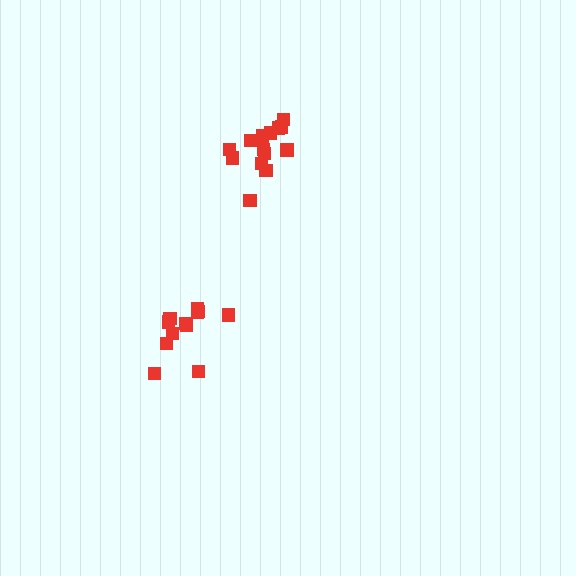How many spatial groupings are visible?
There are 2 spatial groupings.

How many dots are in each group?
Group 1: 14 dots, Group 2: 12 dots (26 total).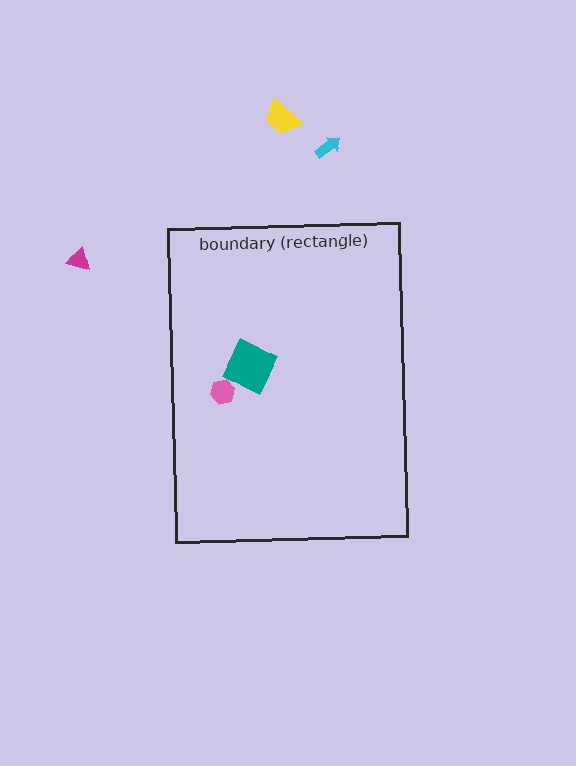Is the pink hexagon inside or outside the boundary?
Inside.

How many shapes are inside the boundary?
2 inside, 3 outside.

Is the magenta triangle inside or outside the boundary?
Outside.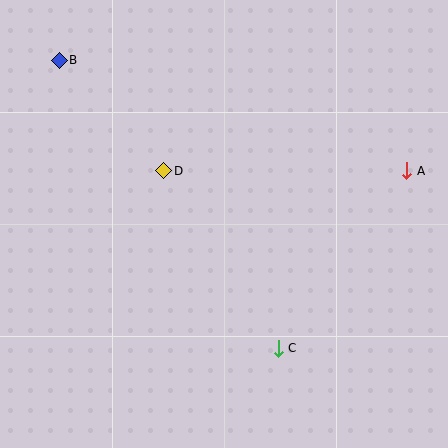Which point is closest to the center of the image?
Point D at (164, 171) is closest to the center.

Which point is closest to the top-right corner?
Point A is closest to the top-right corner.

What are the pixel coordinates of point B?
Point B is at (59, 60).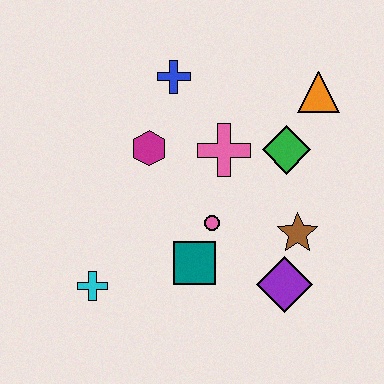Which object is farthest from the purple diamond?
The blue cross is farthest from the purple diamond.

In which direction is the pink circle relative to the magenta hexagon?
The pink circle is below the magenta hexagon.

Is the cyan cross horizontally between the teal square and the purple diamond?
No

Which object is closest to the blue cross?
The magenta hexagon is closest to the blue cross.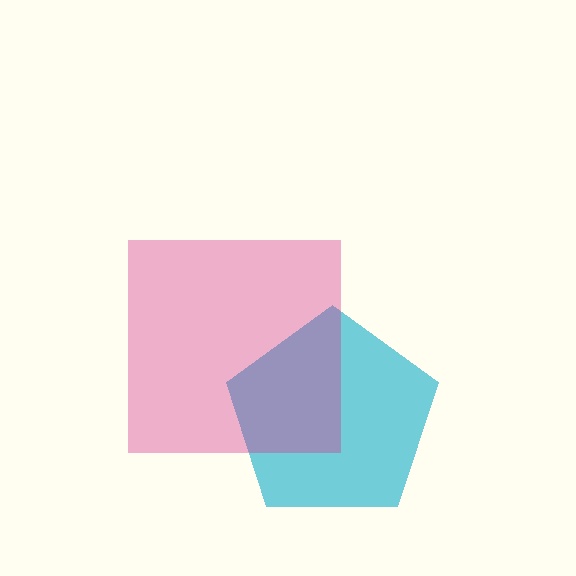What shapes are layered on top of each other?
The layered shapes are: a cyan pentagon, a magenta square.